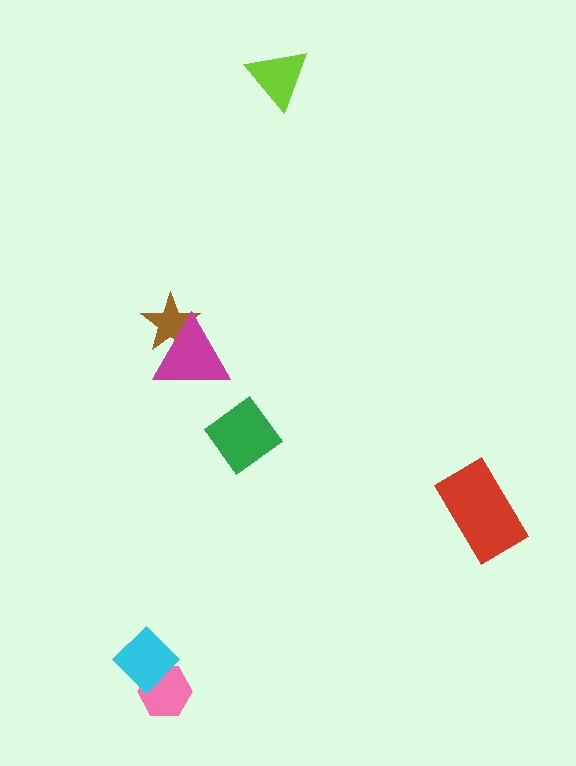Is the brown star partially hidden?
Yes, it is partially covered by another shape.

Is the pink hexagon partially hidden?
Yes, it is partially covered by another shape.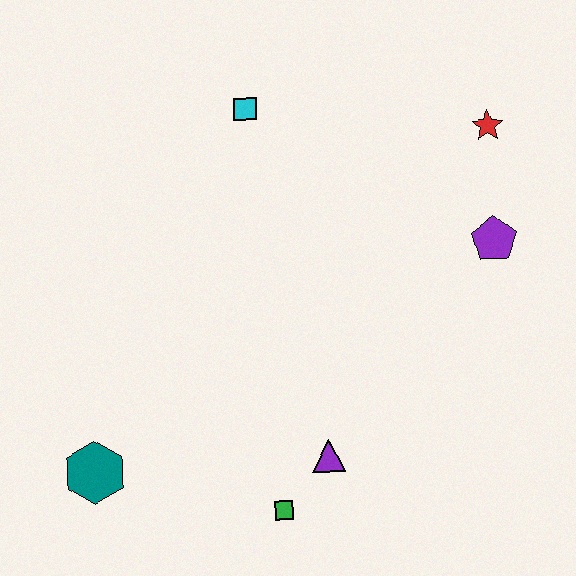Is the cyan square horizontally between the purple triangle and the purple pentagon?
No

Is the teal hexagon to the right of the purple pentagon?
No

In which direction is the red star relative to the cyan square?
The red star is to the right of the cyan square.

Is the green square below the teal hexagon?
Yes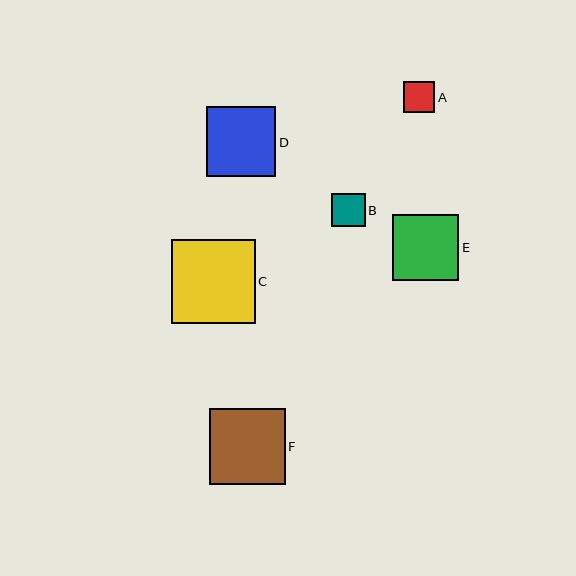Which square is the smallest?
Square A is the smallest with a size of approximately 31 pixels.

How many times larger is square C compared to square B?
Square C is approximately 2.5 times the size of square B.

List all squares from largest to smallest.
From largest to smallest: C, F, D, E, B, A.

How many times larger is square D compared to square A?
Square D is approximately 2.2 times the size of square A.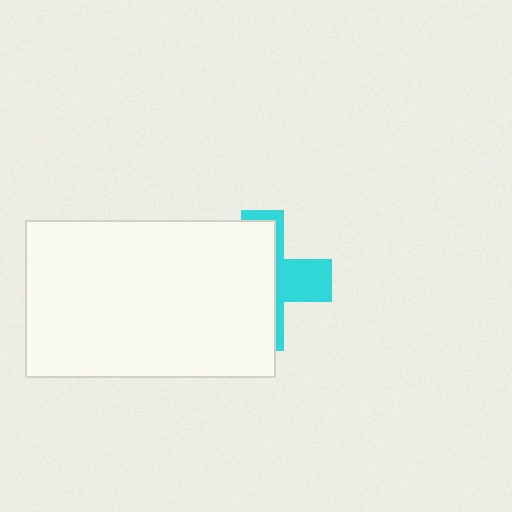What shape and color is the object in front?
The object in front is a white rectangle.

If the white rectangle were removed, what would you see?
You would see the complete cyan cross.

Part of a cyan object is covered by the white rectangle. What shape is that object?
It is a cross.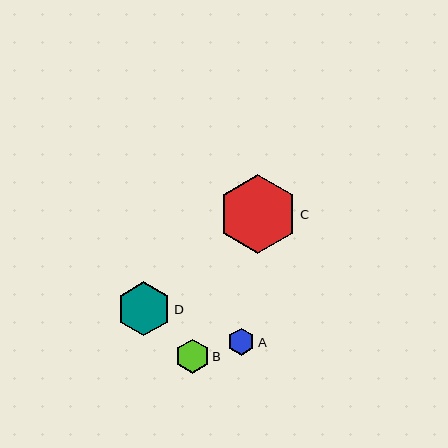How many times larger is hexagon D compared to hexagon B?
Hexagon D is approximately 1.6 times the size of hexagon B.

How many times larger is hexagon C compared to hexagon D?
Hexagon C is approximately 1.5 times the size of hexagon D.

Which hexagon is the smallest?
Hexagon A is the smallest with a size of approximately 27 pixels.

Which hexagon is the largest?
Hexagon C is the largest with a size of approximately 79 pixels.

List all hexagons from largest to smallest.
From largest to smallest: C, D, B, A.